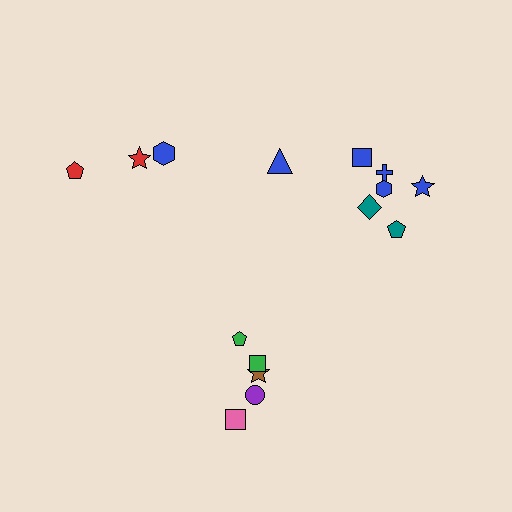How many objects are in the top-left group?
There are 3 objects.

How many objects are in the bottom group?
There are 5 objects.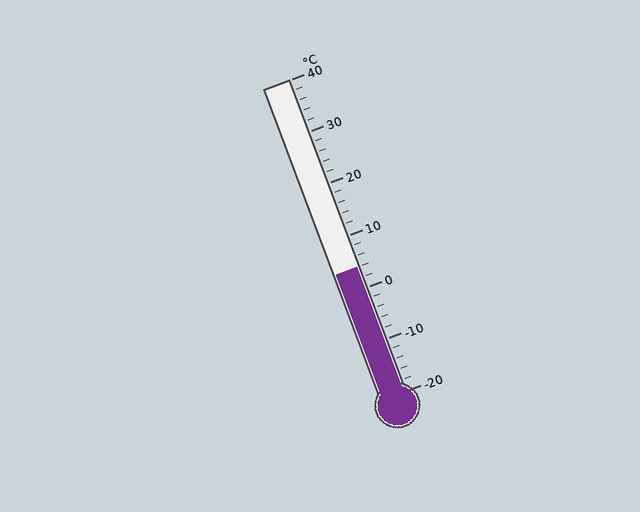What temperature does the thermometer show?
The thermometer shows approximately 4°C.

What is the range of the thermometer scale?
The thermometer scale ranges from -20°C to 40°C.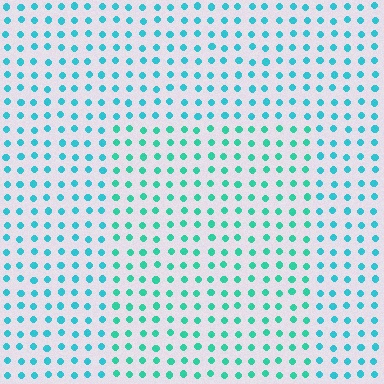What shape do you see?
I see a rectangle.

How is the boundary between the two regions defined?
The boundary is defined purely by a slight shift in hue (about 23 degrees). Spacing, size, and orientation are identical on both sides.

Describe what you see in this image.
The image is filled with small cyan elements in a uniform arrangement. A rectangle-shaped region is visible where the elements are tinted to a slightly different hue, forming a subtle color boundary.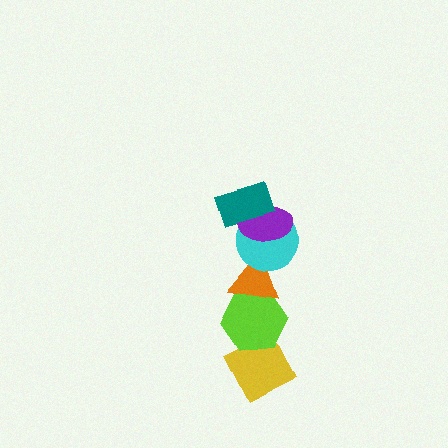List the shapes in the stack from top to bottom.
From top to bottom: the teal rectangle, the purple ellipse, the cyan circle, the orange triangle, the lime hexagon, the yellow diamond.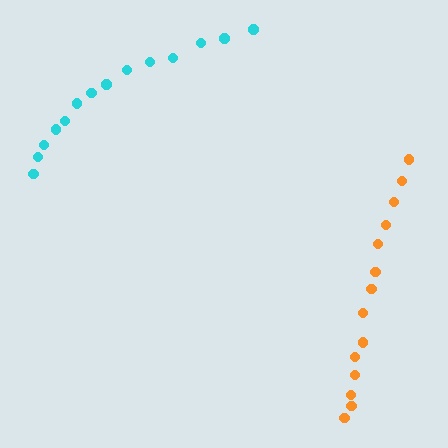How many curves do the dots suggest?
There are 2 distinct paths.